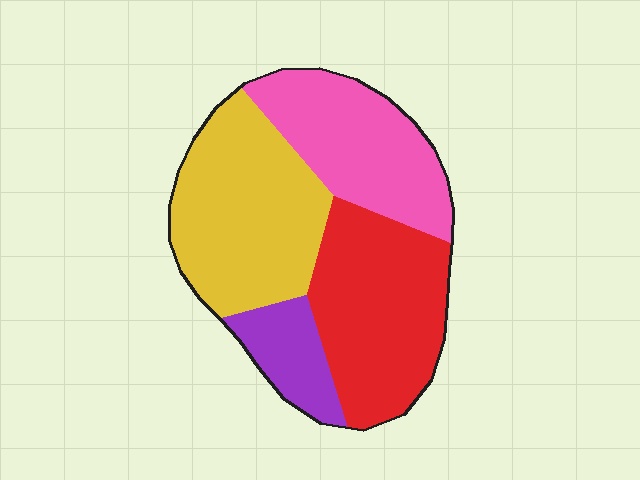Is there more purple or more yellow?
Yellow.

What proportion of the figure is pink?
Pink covers around 25% of the figure.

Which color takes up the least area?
Purple, at roughly 10%.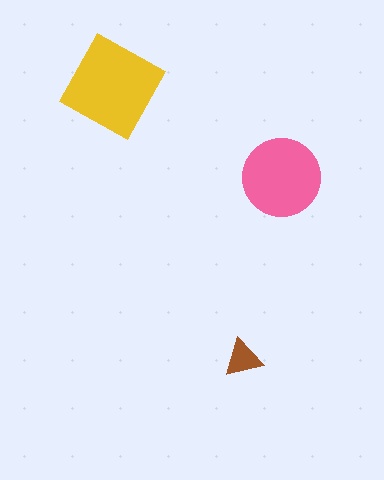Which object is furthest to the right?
The pink circle is rightmost.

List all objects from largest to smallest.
The yellow diamond, the pink circle, the brown triangle.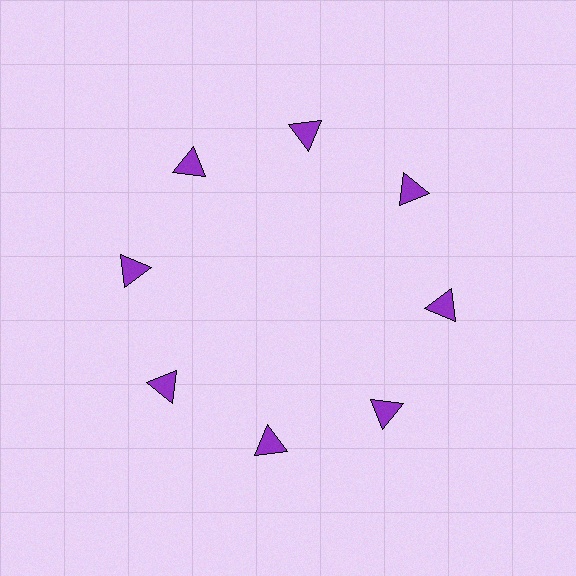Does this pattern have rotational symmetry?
Yes, this pattern has 8-fold rotational symmetry. It looks the same after rotating 45 degrees around the center.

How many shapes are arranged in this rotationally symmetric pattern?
There are 8 shapes, arranged in 8 groups of 1.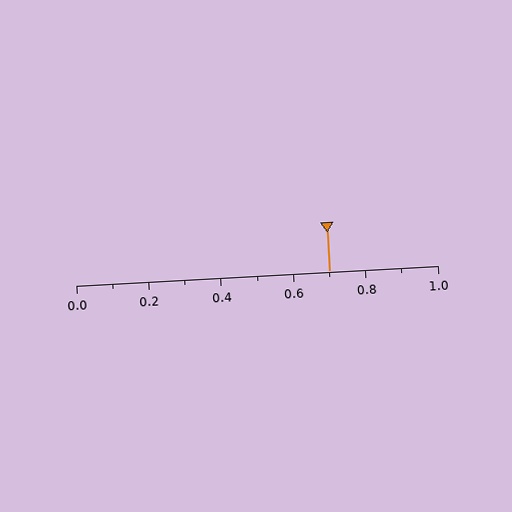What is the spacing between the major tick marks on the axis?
The major ticks are spaced 0.2 apart.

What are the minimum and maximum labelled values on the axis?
The axis runs from 0.0 to 1.0.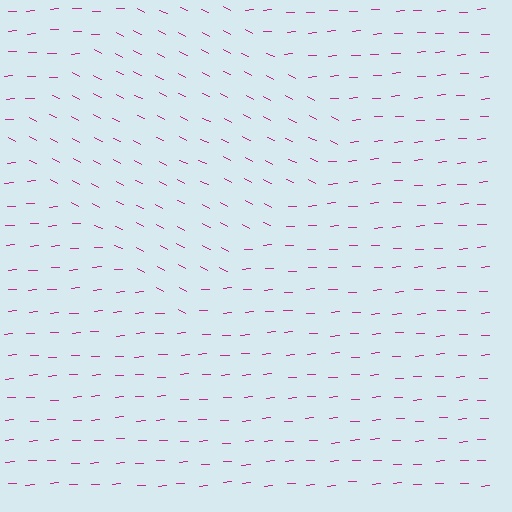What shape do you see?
I see a diamond.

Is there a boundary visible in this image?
Yes, there is a texture boundary formed by a change in line orientation.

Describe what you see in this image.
The image is filled with small magenta line segments. A diamond region in the image has lines oriented differently from the surrounding lines, creating a visible texture boundary.